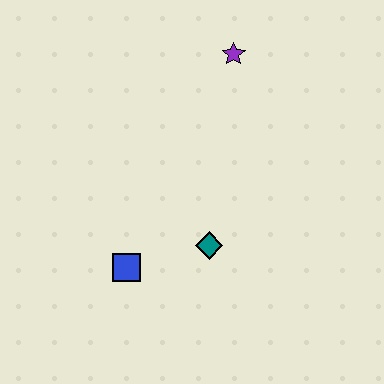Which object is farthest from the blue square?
The purple star is farthest from the blue square.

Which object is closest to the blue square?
The teal diamond is closest to the blue square.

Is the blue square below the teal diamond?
Yes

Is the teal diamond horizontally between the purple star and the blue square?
Yes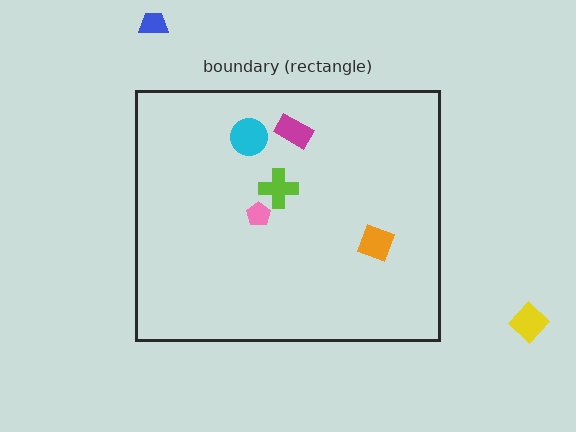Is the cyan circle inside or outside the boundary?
Inside.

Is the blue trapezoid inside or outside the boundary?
Outside.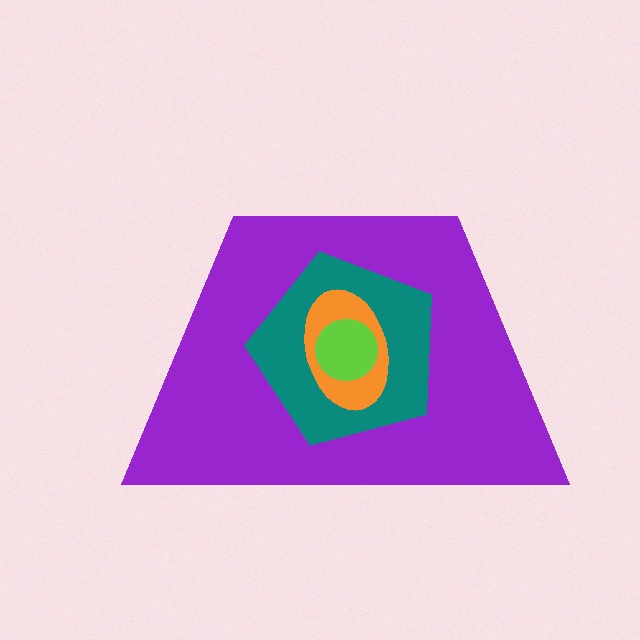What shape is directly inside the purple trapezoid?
The teal pentagon.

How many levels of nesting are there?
4.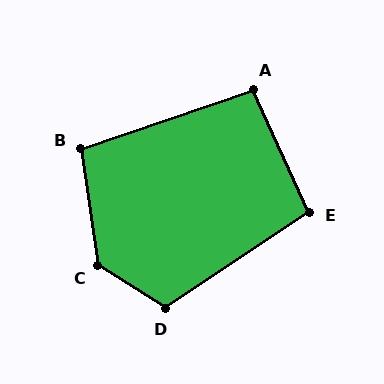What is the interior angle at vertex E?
Approximately 99 degrees (obtuse).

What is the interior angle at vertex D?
Approximately 114 degrees (obtuse).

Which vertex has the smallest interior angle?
A, at approximately 96 degrees.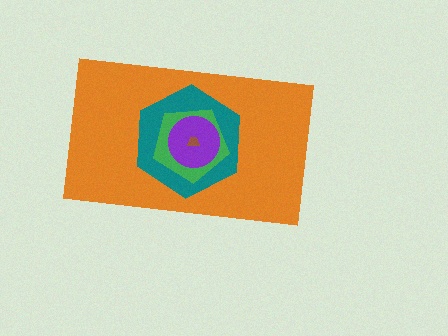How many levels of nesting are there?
5.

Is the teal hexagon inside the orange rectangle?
Yes.